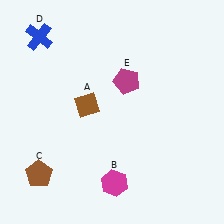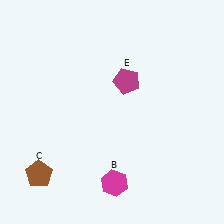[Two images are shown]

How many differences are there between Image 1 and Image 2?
There are 2 differences between the two images.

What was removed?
The brown diamond (A), the blue cross (D) were removed in Image 2.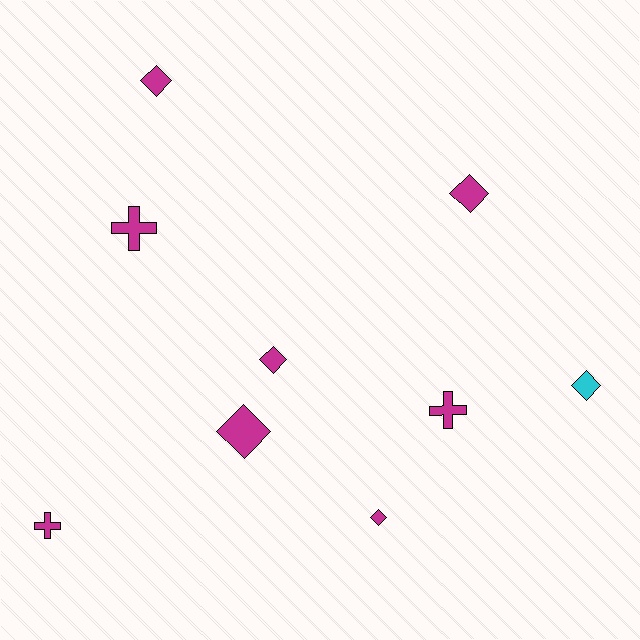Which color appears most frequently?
Magenta, with 8 objects.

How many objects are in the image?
There are 9 objects.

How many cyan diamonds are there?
There is 1 cyan diamond.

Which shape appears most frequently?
Diamond, with 6 objects.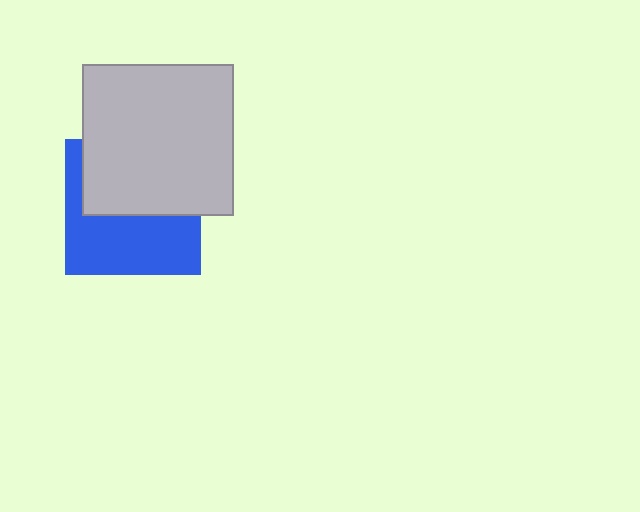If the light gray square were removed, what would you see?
You would see the complete blue square.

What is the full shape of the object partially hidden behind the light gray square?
The partially hidden object is a blue square.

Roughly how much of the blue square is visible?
About half of it is visible (roughly 51%).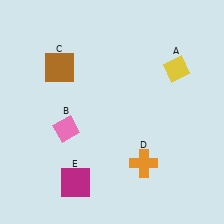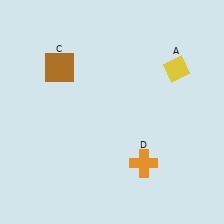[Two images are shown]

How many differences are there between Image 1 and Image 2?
There are 2 differences between the two images.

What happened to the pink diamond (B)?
The pink diamond (B) was removed in Image 2. It was in the bottom-left area of Image 1.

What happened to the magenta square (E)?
The magenta square (E) was removed in Image 2. It was in the bottom-left area of Image 1.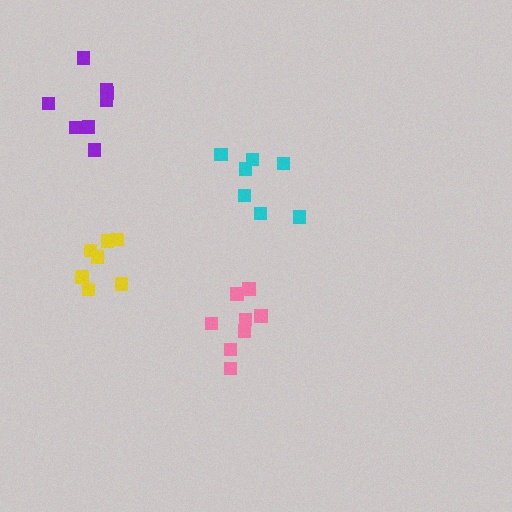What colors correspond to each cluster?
The clusters are colored: purple, pink, cyan, yellow.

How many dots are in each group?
Group 1: 9 dots, Group 2: 8 dots, Group 3: 7 dots, Group 4: 7 dots (31 total).